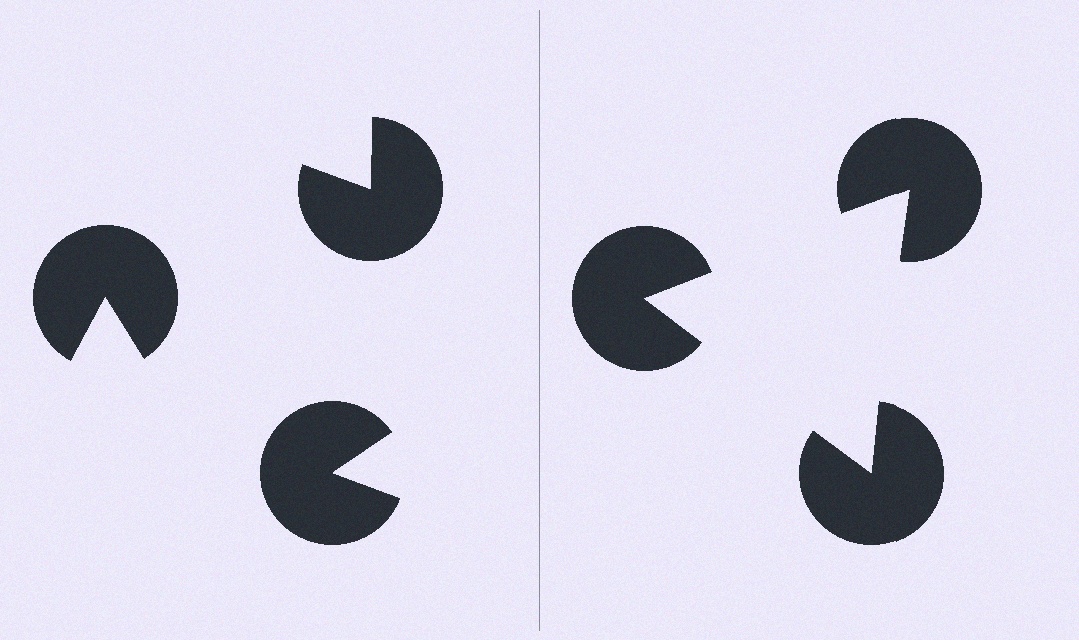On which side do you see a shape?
An illusory triangle appears on the right side. On the left side the wedge cuts are rotated, so no coherent shape forms.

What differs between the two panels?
The pac-man discs are positioned identically on both sides; only the wedge orientations differ. On the right they align to a triangle; on the left they are misaligned.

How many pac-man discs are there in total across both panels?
6 — 3 on each side.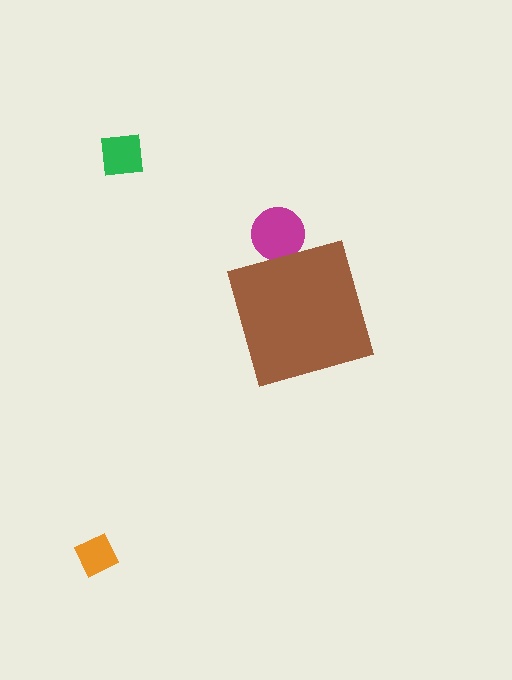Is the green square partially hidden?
No, the green square is fully visible.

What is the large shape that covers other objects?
A brown diamond.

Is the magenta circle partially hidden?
Yes, the magenta circle is partially hidden behind the brown diamond.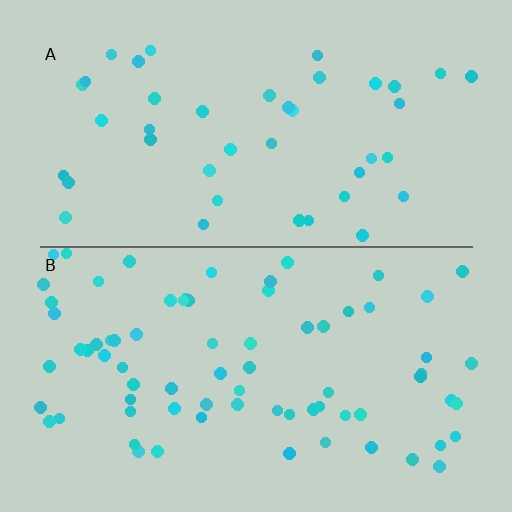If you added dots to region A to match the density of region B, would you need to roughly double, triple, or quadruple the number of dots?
Approximately double.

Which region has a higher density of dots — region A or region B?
B (the bottom).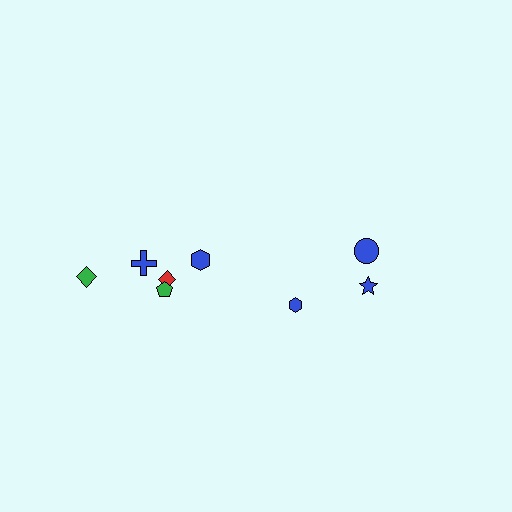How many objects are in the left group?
There are 5 objects.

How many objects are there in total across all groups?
There are 8 objects.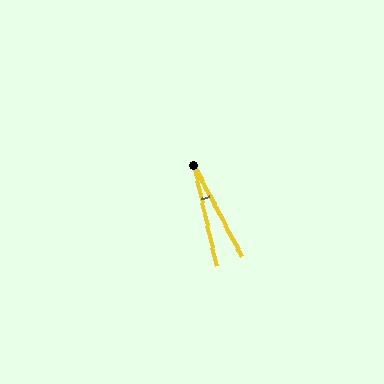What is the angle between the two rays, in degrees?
Approximately 15 degrees.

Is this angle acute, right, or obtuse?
It is acute.